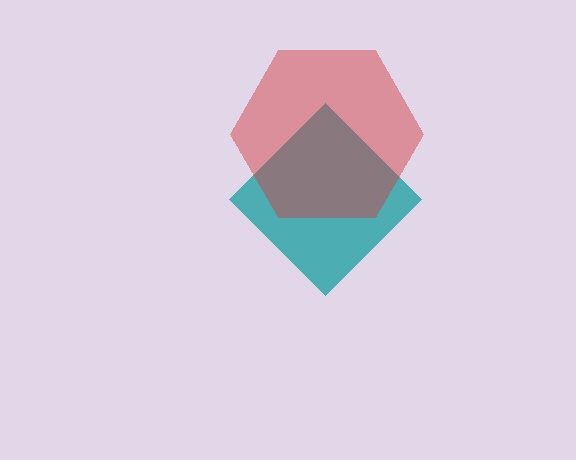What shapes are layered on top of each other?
The layered shapes are: a teal diamond, a red hexagon.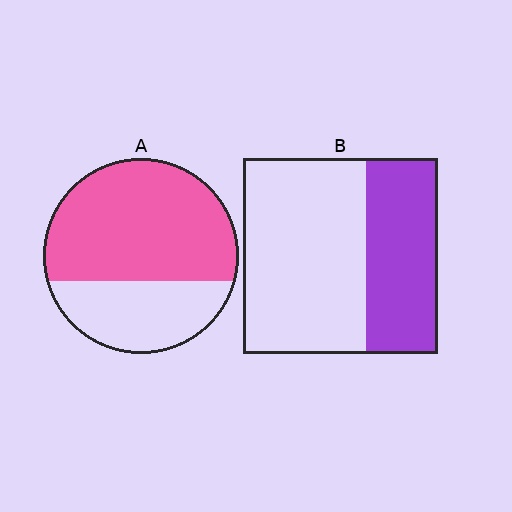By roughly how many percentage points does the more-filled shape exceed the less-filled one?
By roughly 30 percentage points (A over B).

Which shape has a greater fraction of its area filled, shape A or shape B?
Shape A.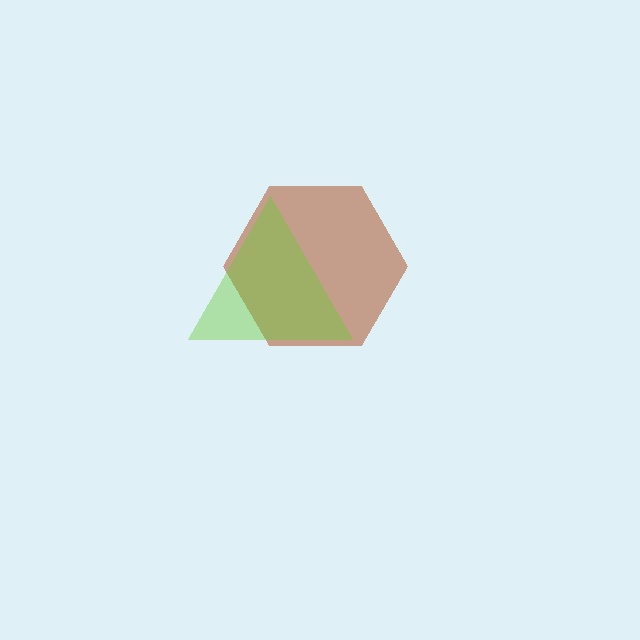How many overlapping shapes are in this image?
There are 2 overlapping shapes in the image.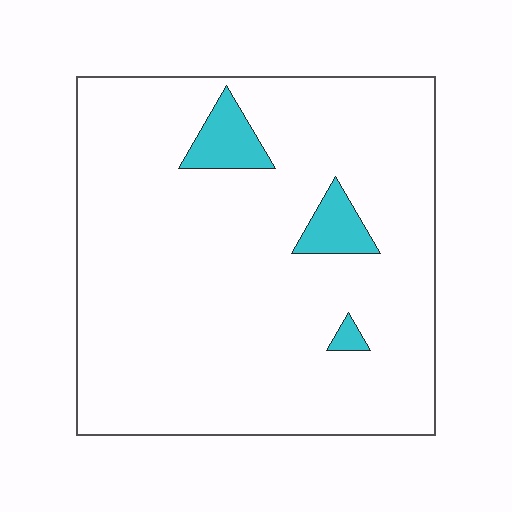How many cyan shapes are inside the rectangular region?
3.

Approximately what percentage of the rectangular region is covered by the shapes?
Approximately 5%.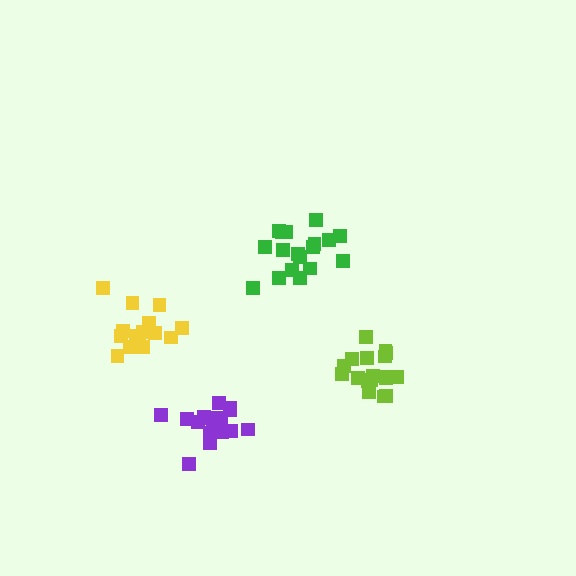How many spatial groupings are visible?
There are 4 spatial groupings.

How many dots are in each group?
Group 1: 16 dots, Group 2: 18 dots, Group 3: 18 dots, Group 4: 18 dots (70 total).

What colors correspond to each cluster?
The clusters are colored: yellow, green, purple, lime.